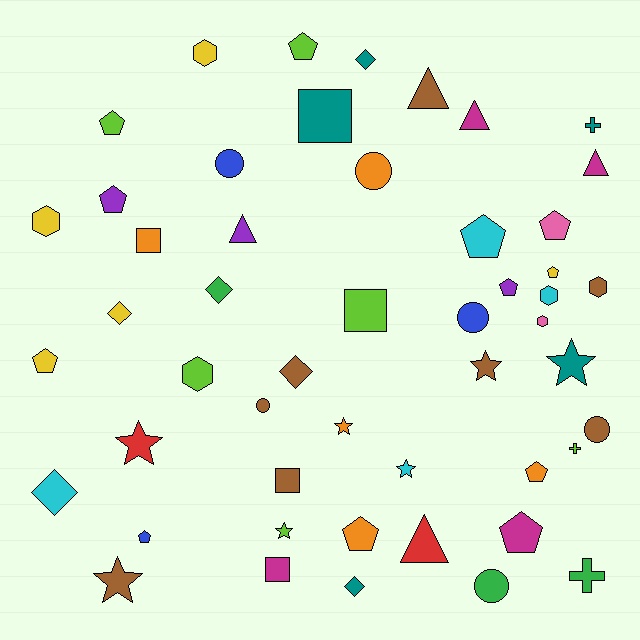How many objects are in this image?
There are 50 objects.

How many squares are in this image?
There are 5 squares.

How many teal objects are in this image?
There are 5 teal objects.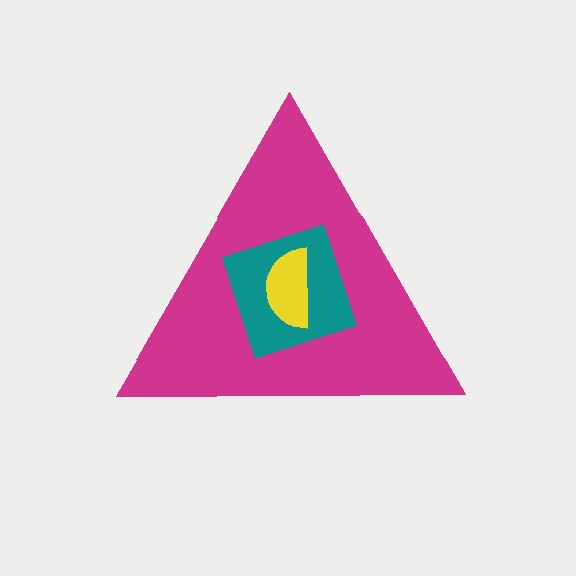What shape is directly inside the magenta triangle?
The teal diamond.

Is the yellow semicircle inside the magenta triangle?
Yes.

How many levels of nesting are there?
3.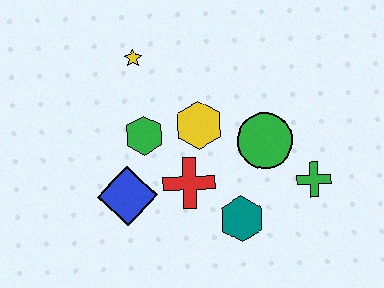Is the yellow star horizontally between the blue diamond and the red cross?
Yes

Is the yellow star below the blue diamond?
No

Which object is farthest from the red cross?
The yellow star is farthest from the red cross.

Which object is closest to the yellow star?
The green hexagon is closest to the yellow star.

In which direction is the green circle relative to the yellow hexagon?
The green circle is to the right of the yellow hexagon.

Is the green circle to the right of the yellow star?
Yes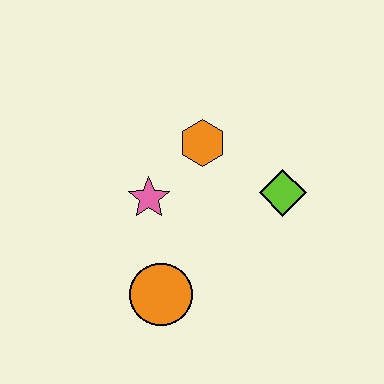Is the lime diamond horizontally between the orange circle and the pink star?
No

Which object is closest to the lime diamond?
The orange hexagon is closest to the lime diamond.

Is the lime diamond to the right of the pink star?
Yes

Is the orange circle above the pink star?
No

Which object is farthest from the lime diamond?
The orange circle is farthest from the lime diamond.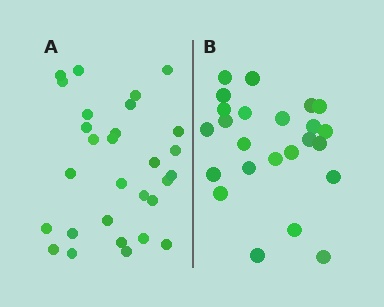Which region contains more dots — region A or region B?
Region A (the left region) has more dots.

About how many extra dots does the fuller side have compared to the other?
Region A has about 5 more dots than region B.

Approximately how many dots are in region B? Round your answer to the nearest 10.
About 20 dots. (The exact count is 24, which rounds to 20.)